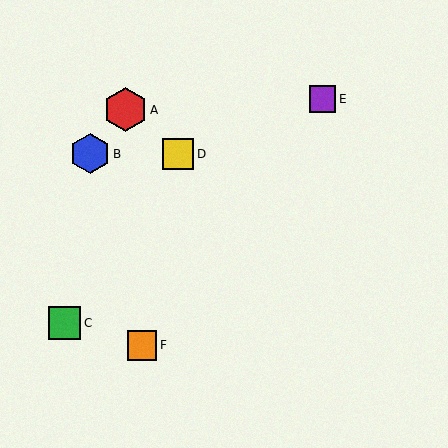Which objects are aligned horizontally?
Objects B, D are aligned horizontally.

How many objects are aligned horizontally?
2 objects (B, D) are aligned horizontally.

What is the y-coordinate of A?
Object A is at y≈110.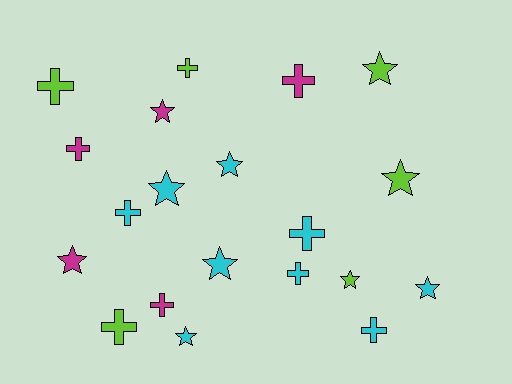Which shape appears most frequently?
Star, with 10 objects.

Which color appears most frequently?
Cyan, with 9 objects.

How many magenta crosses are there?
There are 3 magenta crosses.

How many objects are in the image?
There are 20 objects.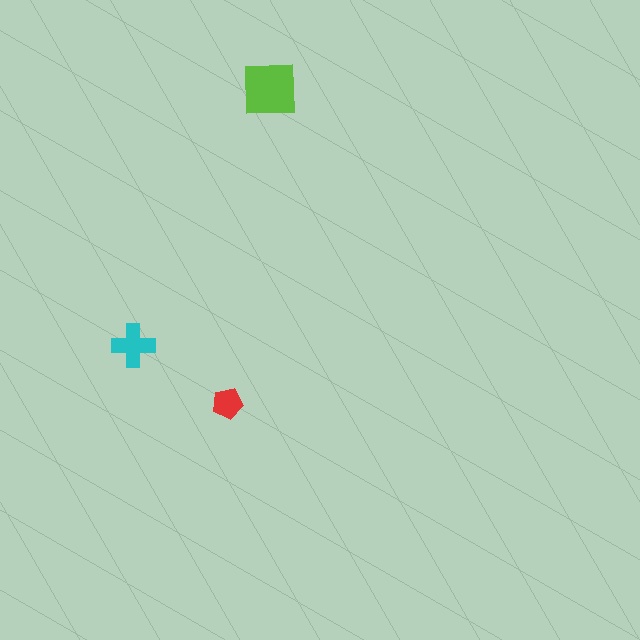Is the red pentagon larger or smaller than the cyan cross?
Smaller.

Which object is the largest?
The lime square.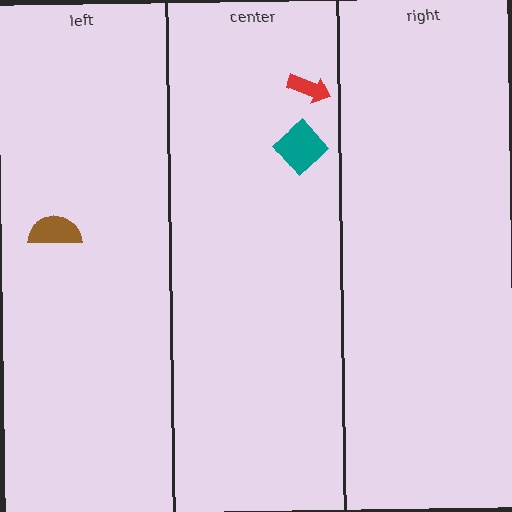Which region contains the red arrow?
The center region.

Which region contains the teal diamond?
The center region.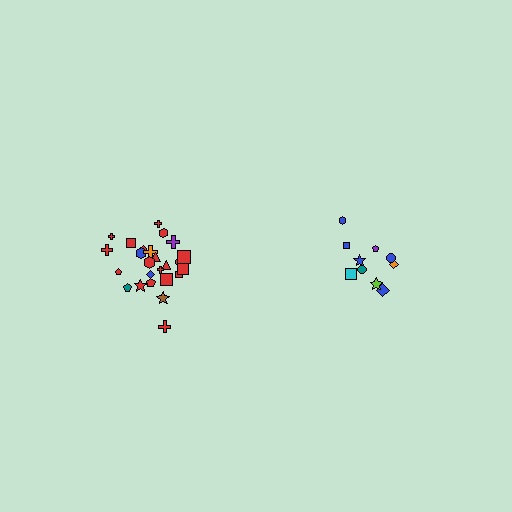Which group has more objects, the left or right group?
The left group.